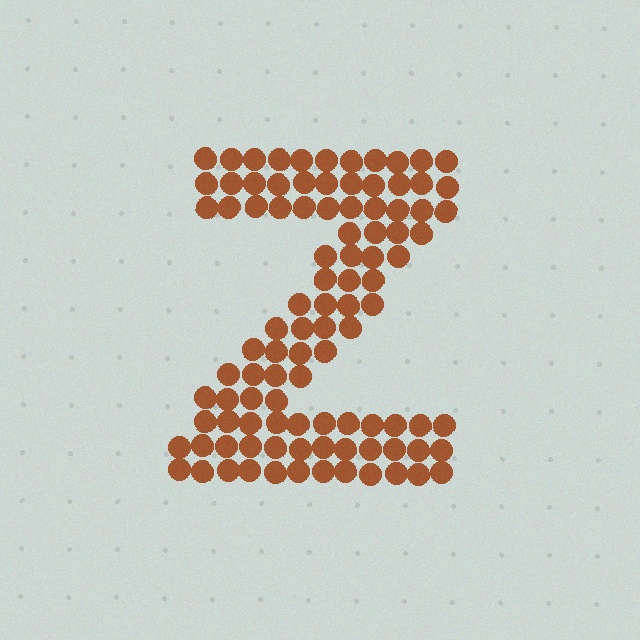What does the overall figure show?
The overall figure shows the letter Z.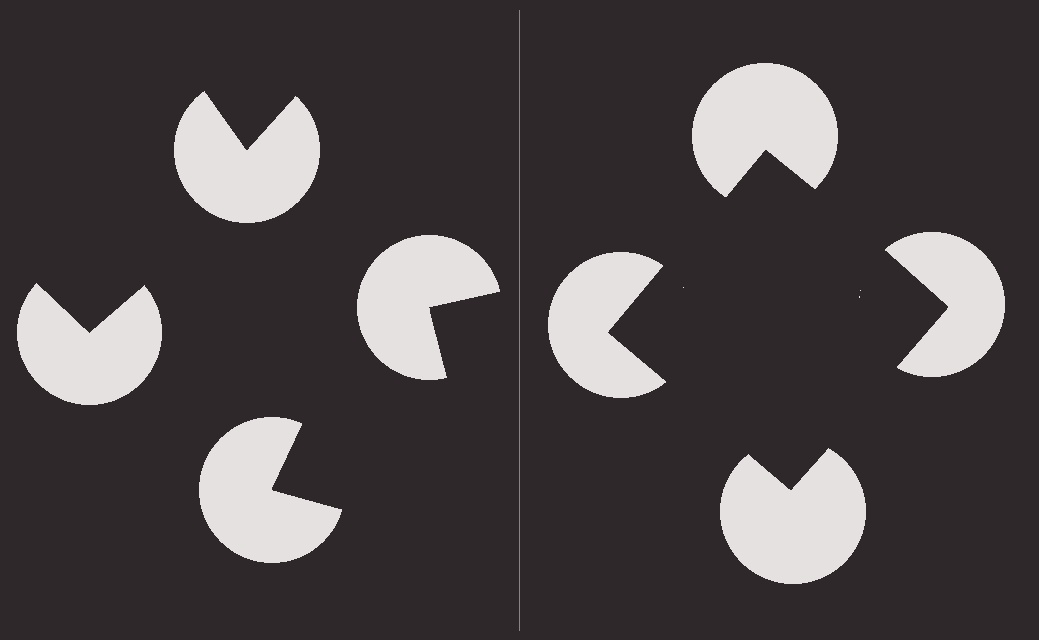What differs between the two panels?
The pac-man discs are positioned identically on both sides; only the wedge orientations differ. On the right they align to a square; on the left they are misaligned.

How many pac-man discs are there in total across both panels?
8 — 4 on each side.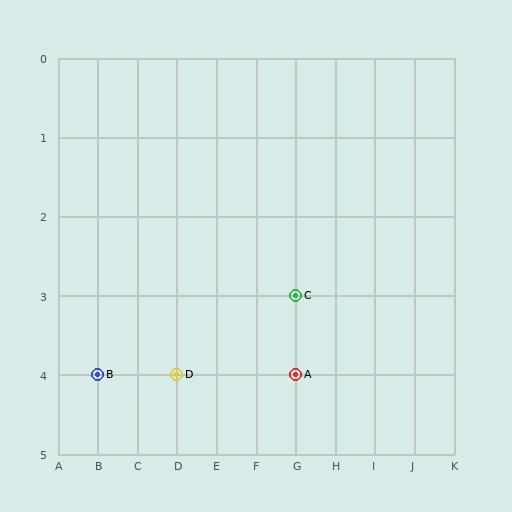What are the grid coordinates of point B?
Point B is at grid coordinates (B, 4).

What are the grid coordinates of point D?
Point D is at grid coordinates (D, 4).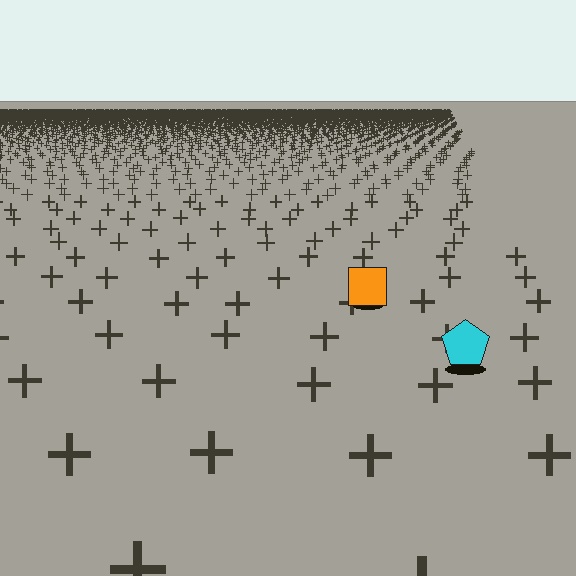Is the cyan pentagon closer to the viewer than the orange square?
Yes. The cyan pentagon is closer — you can tell from the texture gradient: the ground texture is coarser near it.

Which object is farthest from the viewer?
The orange square is farthest from the viewer. It appears smaller and the ground texture around it is denser.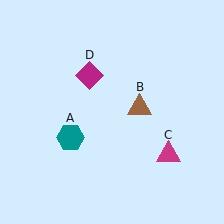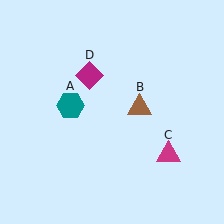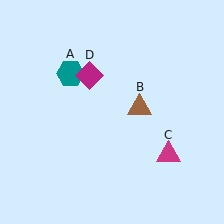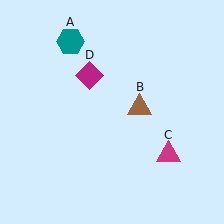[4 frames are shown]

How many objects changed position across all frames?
1 object changed position: teal hexagon (object A).